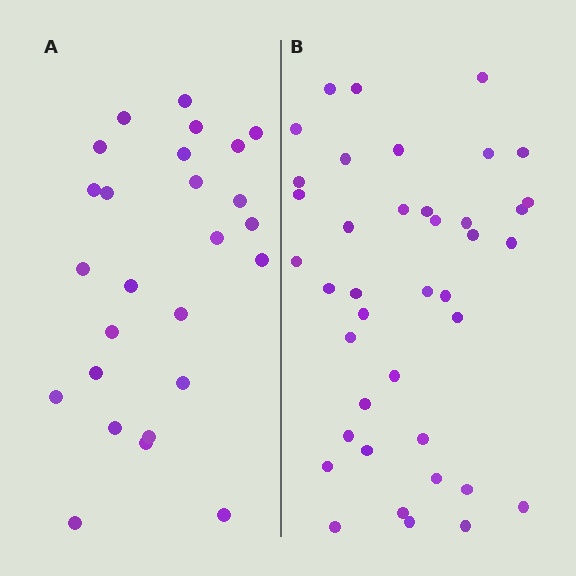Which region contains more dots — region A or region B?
Region B (the right region) has more dots.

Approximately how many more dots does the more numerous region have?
Region B has approximately 15 more dots than region A.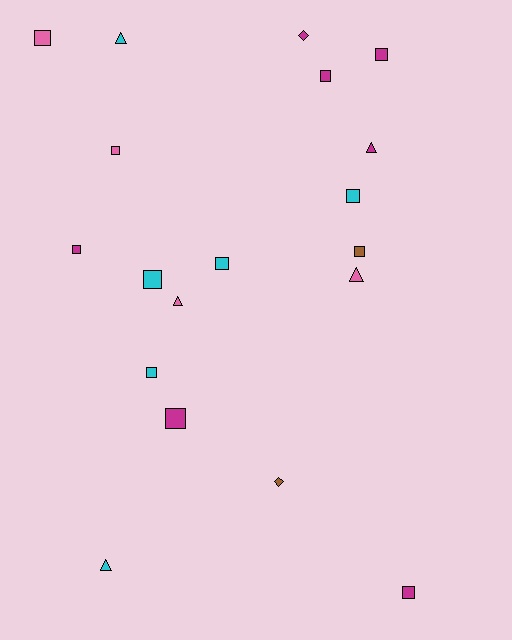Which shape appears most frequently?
Square, with 12 objects.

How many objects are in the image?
There are 19 objects.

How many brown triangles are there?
There are no brown triangles.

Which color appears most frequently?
Magenta, with 7 objects.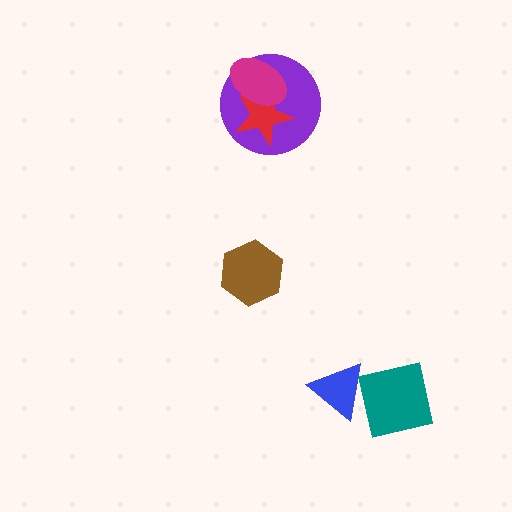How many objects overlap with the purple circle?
2 objects overlap with the purple circle.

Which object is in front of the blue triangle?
The teal square is in front of the blue triangle.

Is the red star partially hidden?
Yes, it is partially covered by another shape.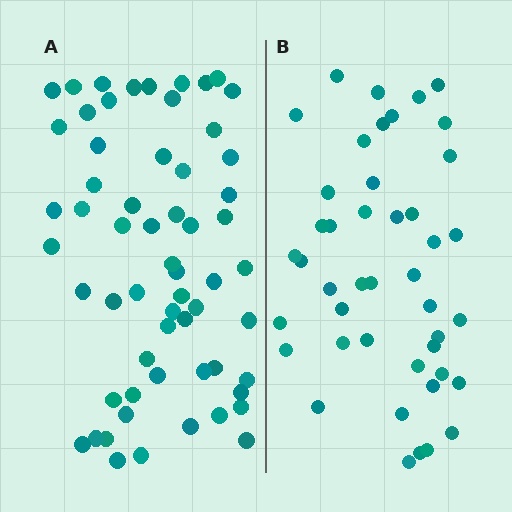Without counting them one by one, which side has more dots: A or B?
Region A (the left region) has more dots.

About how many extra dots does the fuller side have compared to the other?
Region A has approximately 15 more dots than region B.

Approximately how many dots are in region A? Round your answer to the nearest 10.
About 60 dots.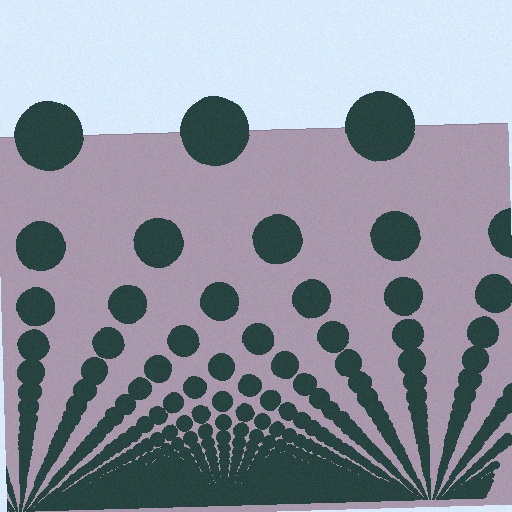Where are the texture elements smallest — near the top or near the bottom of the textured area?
Near the bottom.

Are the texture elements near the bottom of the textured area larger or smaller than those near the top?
Smaller. The gradient is inverted — elements near the bottom are smaller and denser.